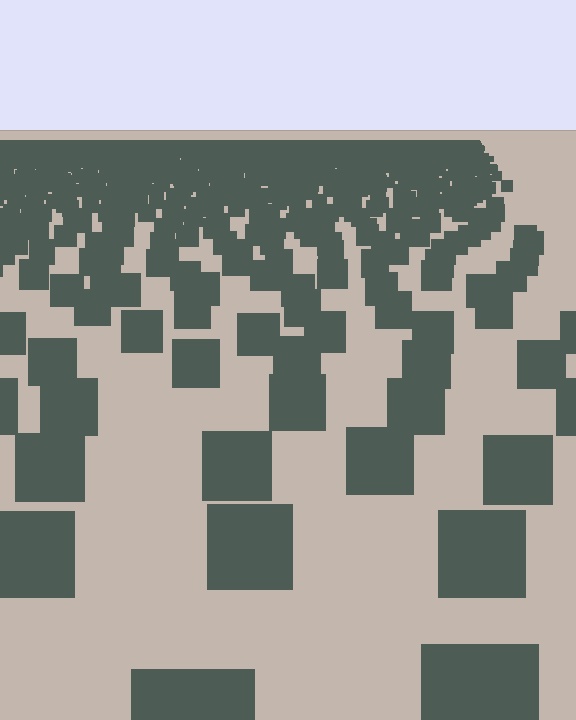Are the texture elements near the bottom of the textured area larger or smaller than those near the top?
Larger. Near the bottom, elements are closer to the viewer and appear at a bigger on-screen size.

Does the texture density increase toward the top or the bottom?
Density increases toward the top.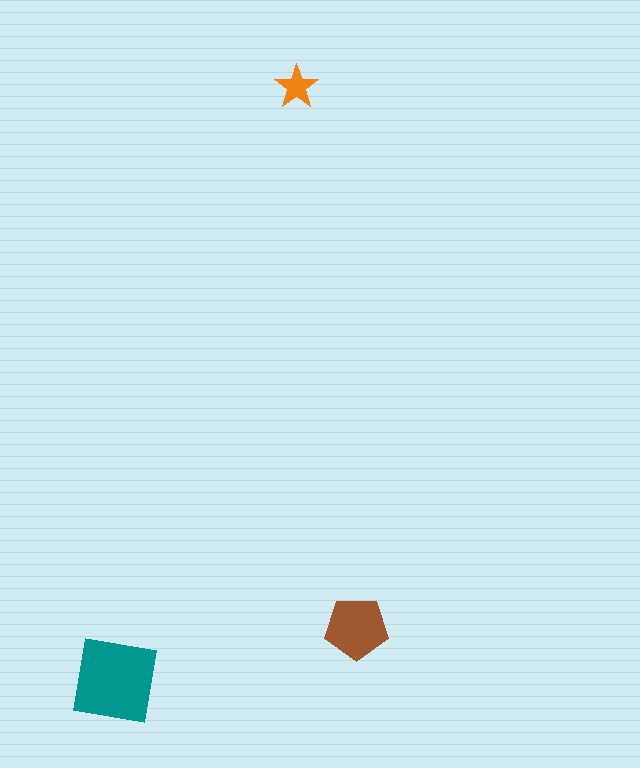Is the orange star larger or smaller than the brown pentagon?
Smaller.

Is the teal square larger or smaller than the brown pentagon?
Larger.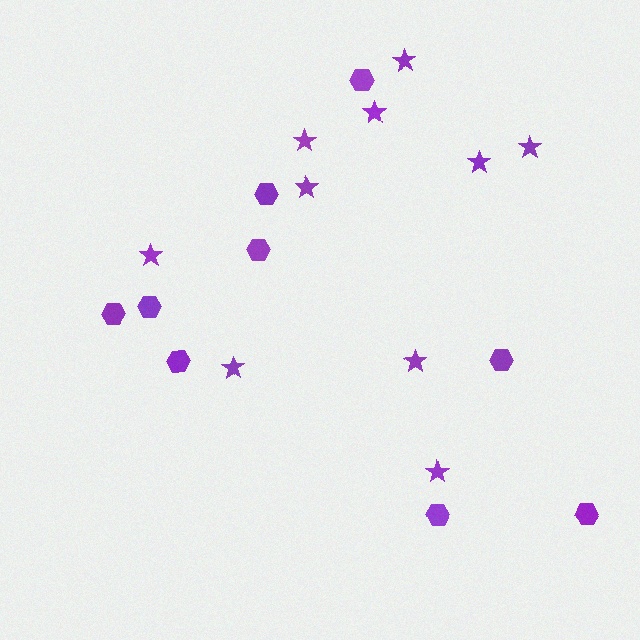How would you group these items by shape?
There are 2 groups: one group of stars (10) and one group of hexagons (9).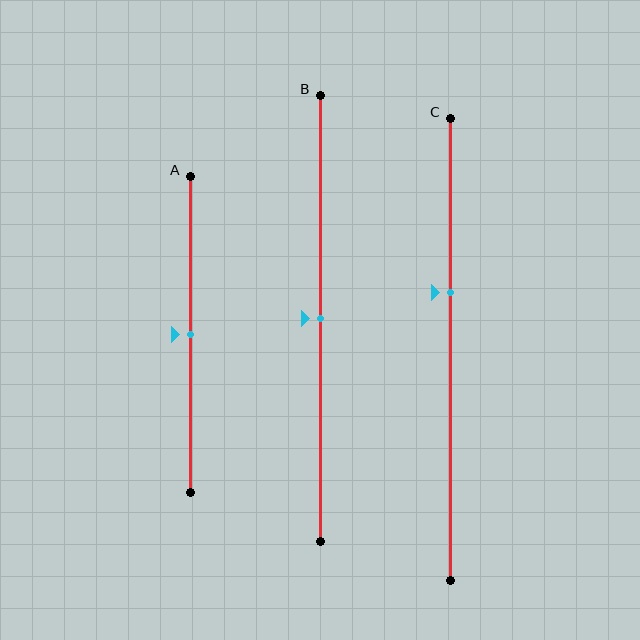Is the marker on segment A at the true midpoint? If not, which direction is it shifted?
Yes, the marker on segment A is at the true midpoint.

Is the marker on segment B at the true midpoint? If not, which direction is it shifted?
Yes, the marker on segment B is at the true midpoint.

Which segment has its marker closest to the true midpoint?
Segment A has its marker closest to the true midpoint.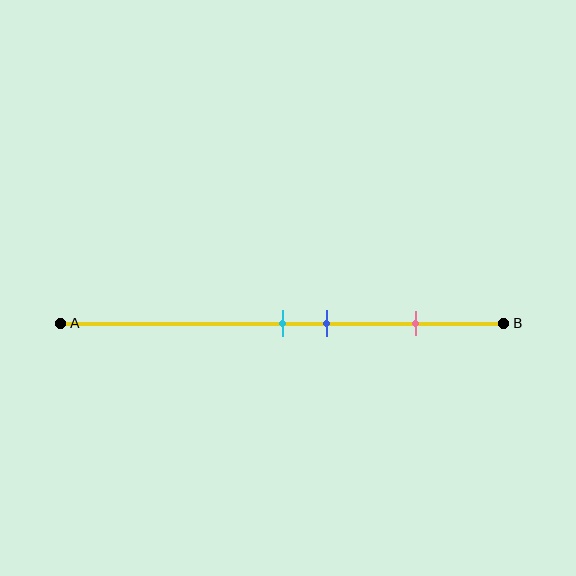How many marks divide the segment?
There are 3 marks dividing the segment.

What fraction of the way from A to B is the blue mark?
The blue mark is approximately 60% (0.6) of the way from A to B.